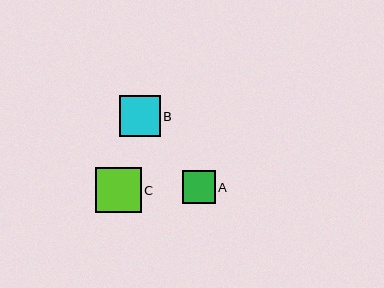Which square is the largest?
Square C is the largest with a size of approximately 45 pixels.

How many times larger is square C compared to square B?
Square C is approximately 1.1 times the size of square B.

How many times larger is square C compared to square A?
Square C is approximately 1.4 times the size of square A.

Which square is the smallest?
Square A is the smallest with a size of approximately 32 pixels.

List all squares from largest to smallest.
From largest to smallest: C, B, A.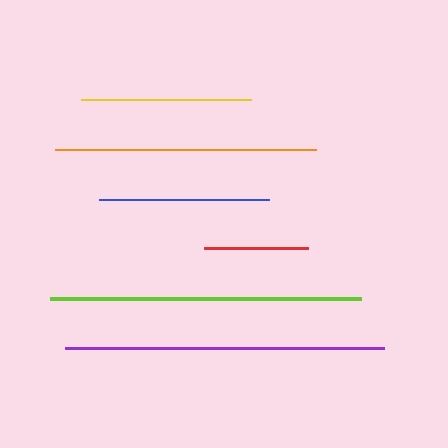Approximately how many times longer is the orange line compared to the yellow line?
The orange line is approximately 1.5 times the length of the yellow line.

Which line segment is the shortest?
The red line is the shortest at approximately 104 pixels.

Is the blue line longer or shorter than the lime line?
The lime line is longer than the blue line.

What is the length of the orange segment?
The orange segment is approximately 262 pixels long.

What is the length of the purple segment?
The purple segment is approximately 319 pixels long.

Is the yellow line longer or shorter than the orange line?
The orange line is longer than the yellow line.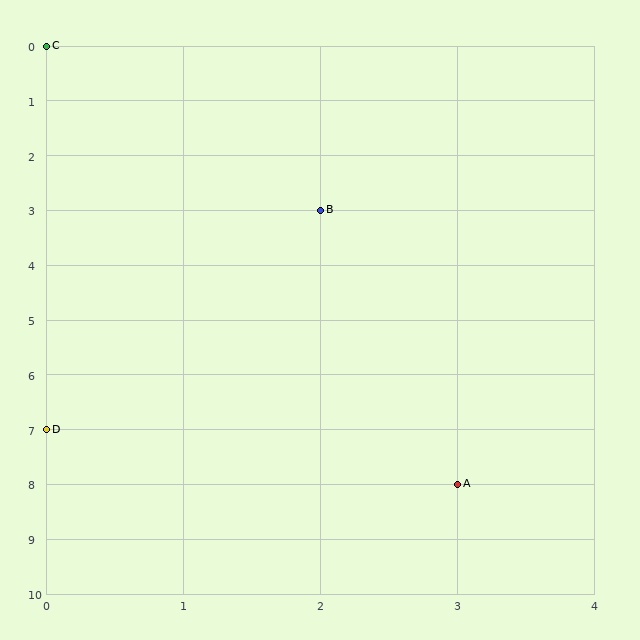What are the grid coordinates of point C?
Point C is at grid coordinates (0, 0).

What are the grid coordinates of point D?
Point D is at grid coordinates (0, 7).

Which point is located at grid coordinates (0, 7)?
Point D is at (0, 7).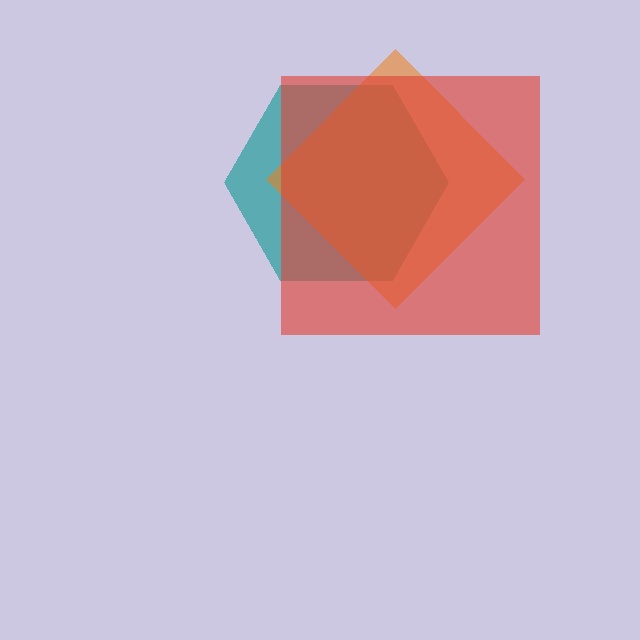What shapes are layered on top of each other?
The layered shapes are: a teal hexagon, an orange diamond, a red square.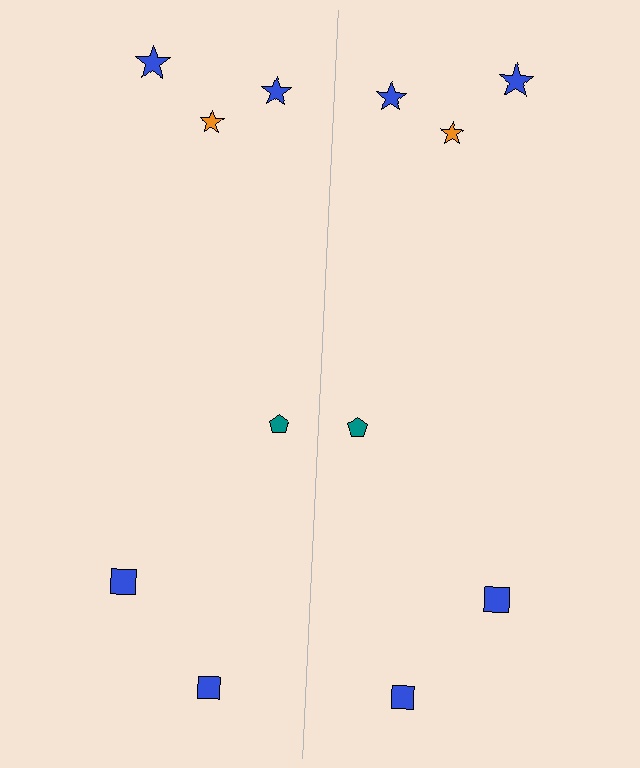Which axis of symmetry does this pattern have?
The pattern has a vertical axis of symmetry running through the center of the image.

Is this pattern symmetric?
Yes, this pattern has bilateral (reflection) symmetry.